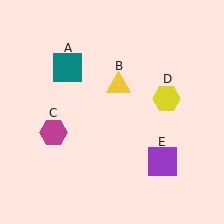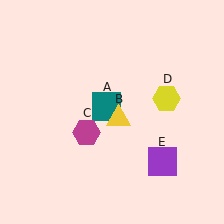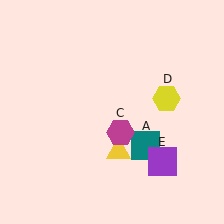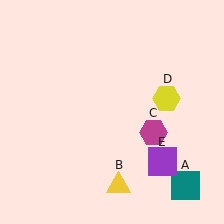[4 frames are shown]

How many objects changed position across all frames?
3 objects changed position: teal square (object A), yellow triangle (object B), magenta hexagon (object C).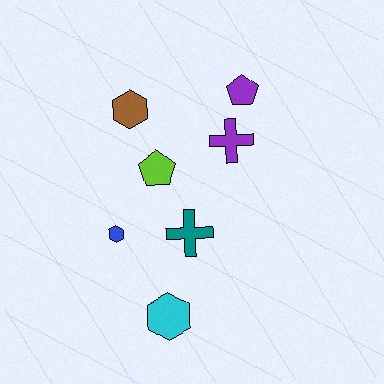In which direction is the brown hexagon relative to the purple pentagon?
The brown hexagon is to the left of the purple pentagon.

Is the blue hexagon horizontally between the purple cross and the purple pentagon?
No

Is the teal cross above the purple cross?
No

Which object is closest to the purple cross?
The purple pentagon is closest to the purple cross.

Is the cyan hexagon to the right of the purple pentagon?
No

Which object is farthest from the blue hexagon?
The purple pentagon is farthest from the blue hexagon.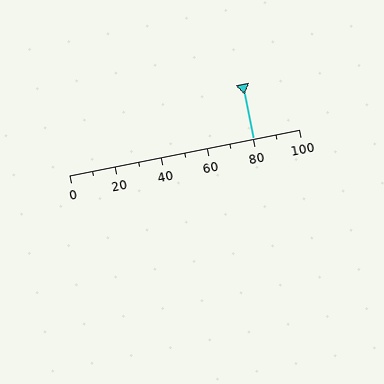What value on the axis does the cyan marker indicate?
The marker indicates approximately 80.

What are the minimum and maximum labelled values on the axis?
The axis runs from 0 to 100.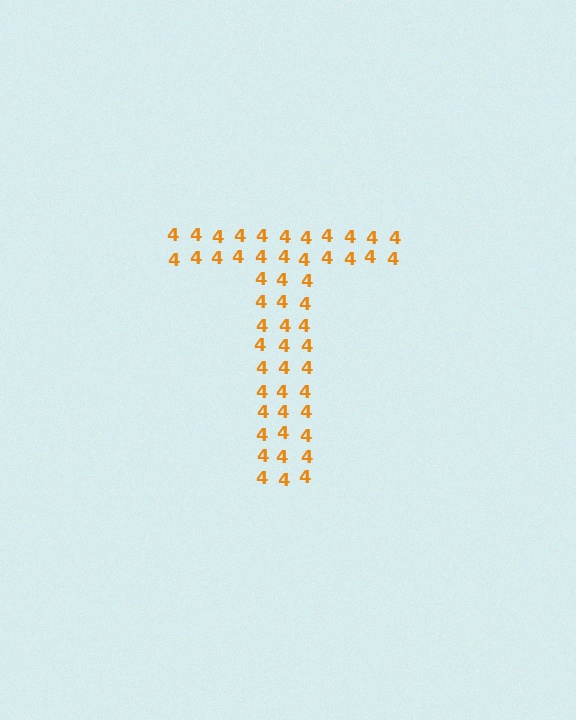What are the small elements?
The small elements are digit 4's.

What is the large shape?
The large shape is the letter T.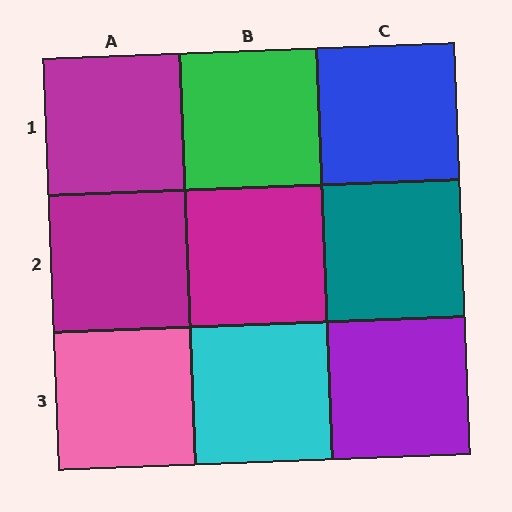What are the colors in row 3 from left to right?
Pink, cyan, purple.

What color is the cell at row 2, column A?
Magenta.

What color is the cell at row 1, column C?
Blue.